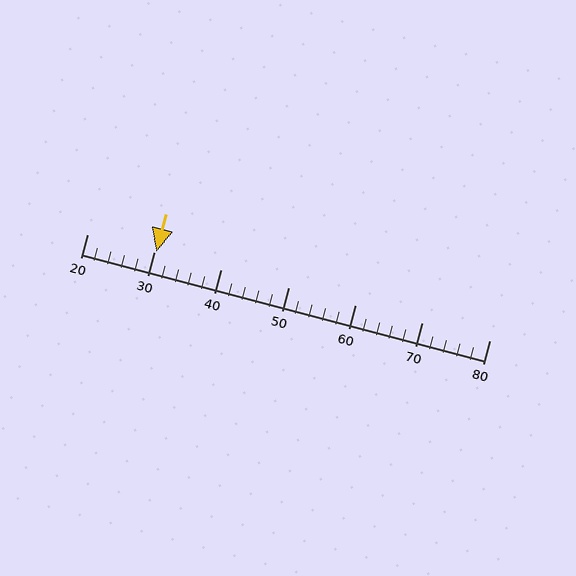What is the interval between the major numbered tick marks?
The major tick marks are spaced 10 units apart.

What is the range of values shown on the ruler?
The ruler shows values from 20 to 80.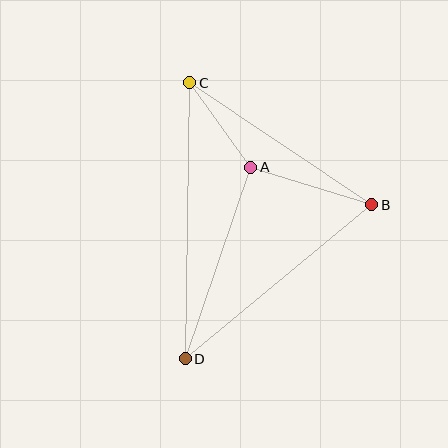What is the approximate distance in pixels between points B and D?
The distance between B and D is approximately 242 pixels.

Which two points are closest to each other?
Points A and C are closest to each other.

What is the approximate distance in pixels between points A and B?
The distance between A and B is approximately 127 pixels.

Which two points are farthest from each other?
Points C and D are farthest from each other.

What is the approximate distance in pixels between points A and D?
The distance between A and D is approximately 202 pixels.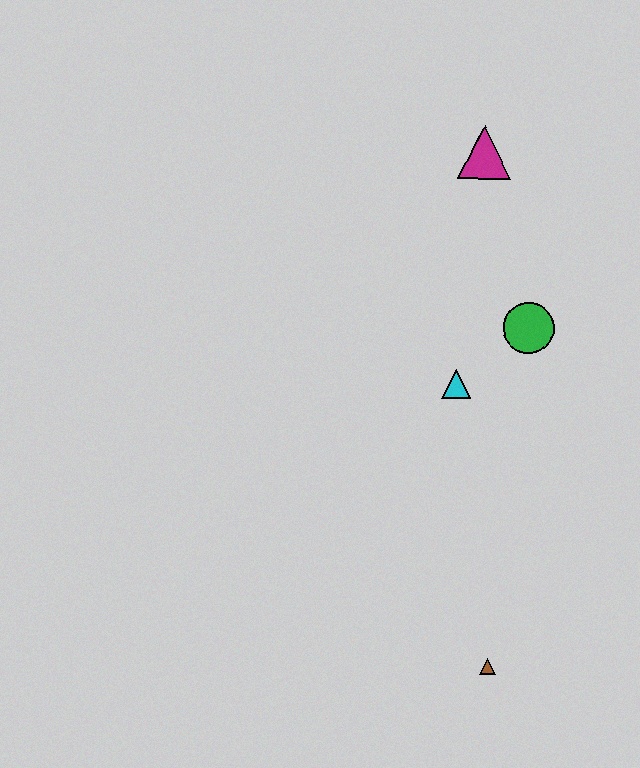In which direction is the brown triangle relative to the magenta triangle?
The brown triangle is below the magenta triangle.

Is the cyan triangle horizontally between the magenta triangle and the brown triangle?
No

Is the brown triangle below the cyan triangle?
Yes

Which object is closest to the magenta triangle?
The green circle is closest to the magenta triangle.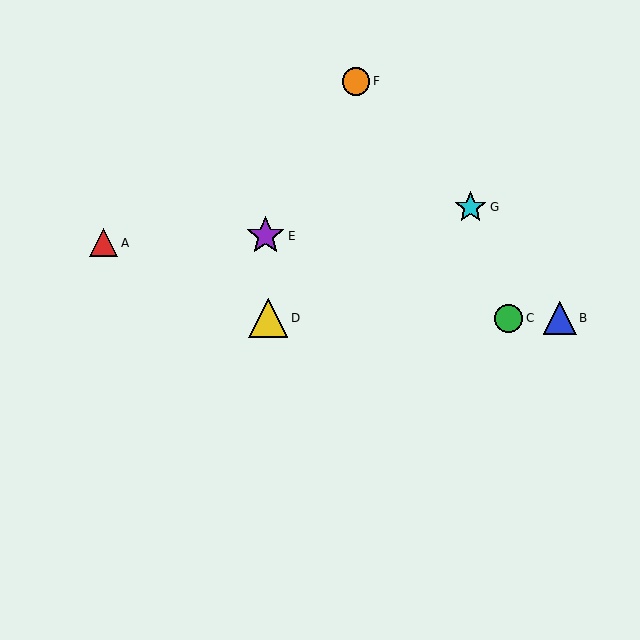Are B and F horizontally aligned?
No, B is at y≈318 and F is at y≈81.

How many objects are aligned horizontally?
3 objects (B, C, D) are aligned horizontally.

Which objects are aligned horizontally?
Objects B, C, D are aligned horizontally.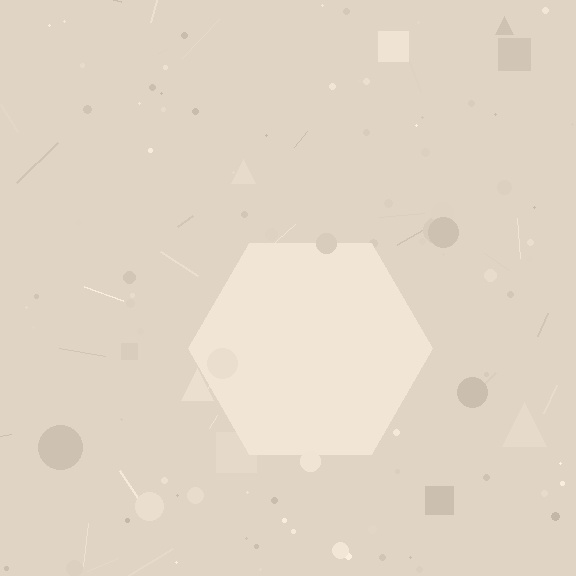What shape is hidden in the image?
A hexagon is hidden in the image.